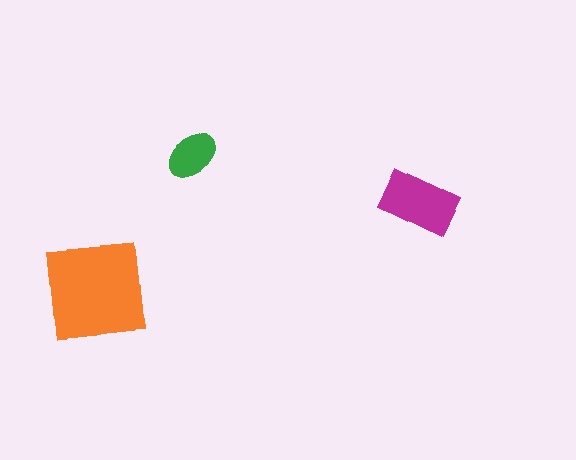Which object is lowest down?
The orange square is bottommost.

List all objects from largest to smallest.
The orange square, the magenta rectangle, the green ellipse.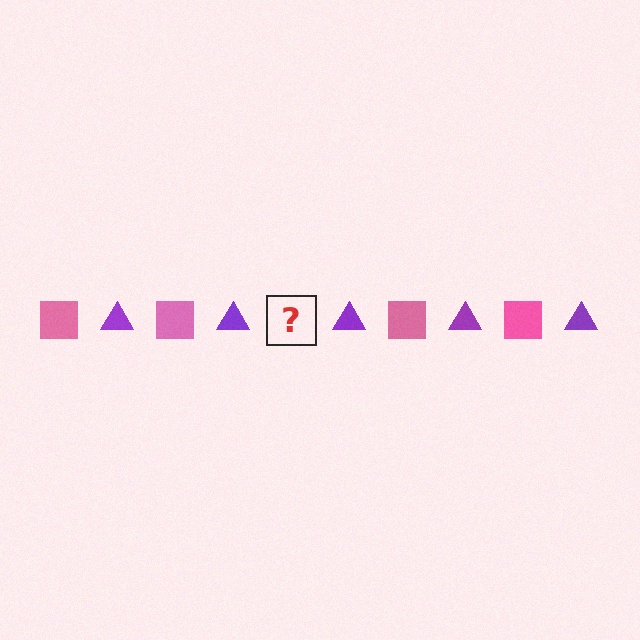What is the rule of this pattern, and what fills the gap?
The rule is that the pattern alternates between pink square and purple triangle. The gap should be filled with a pink square.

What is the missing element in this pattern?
The missing element is a pink square.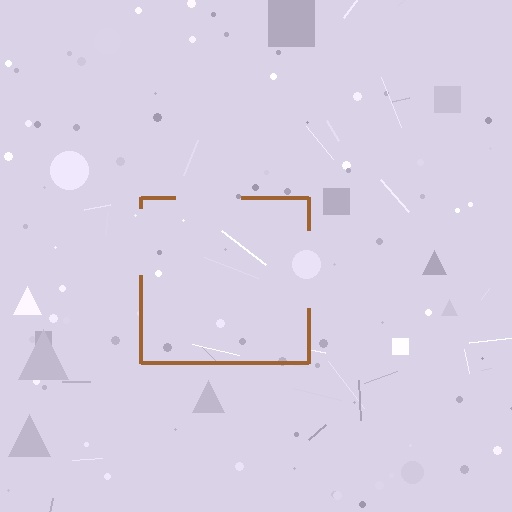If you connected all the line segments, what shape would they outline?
They would outline a square.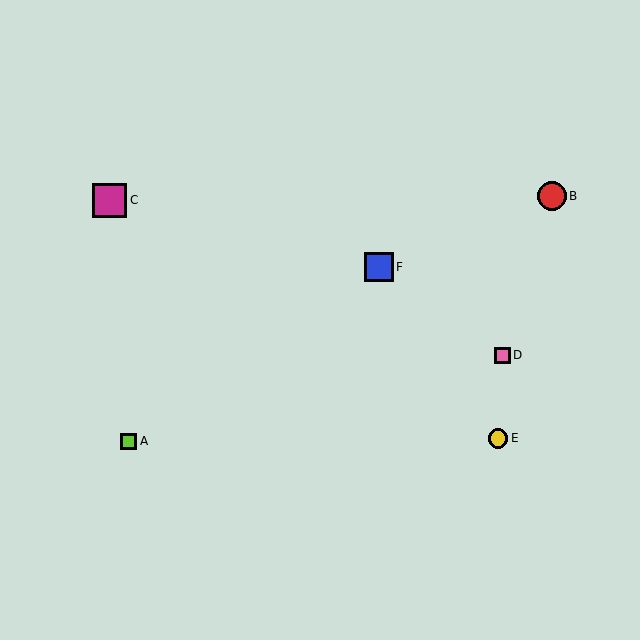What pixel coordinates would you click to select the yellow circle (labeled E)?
Click at (498, 438) to select the yellow circle E.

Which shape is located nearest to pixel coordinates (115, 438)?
The lime square (labeled A) at (129, 441) is nearest to that location.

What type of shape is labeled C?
Shape C is a magenta square.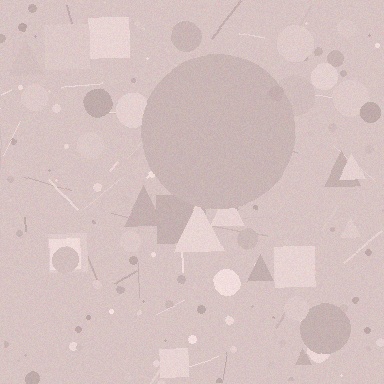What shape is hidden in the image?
A circle is hidden in the image.